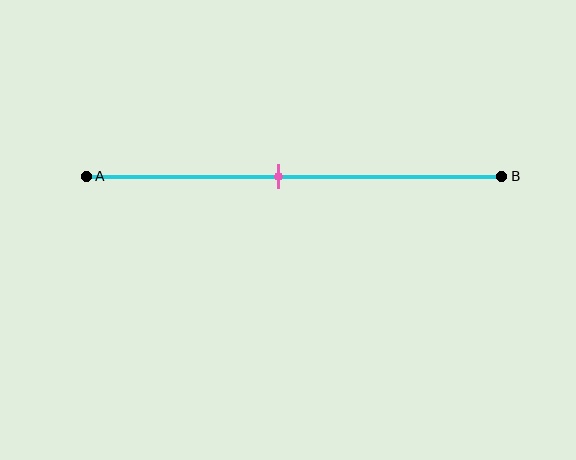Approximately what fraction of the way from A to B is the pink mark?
The pink mark is approximately 45% of the way from A to B.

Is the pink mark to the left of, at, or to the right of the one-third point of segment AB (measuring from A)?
The pink mark is to the right of the one-third point of segment AB.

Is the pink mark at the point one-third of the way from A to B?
No, the mark is at about 45% from A, not at the 33% one-third point.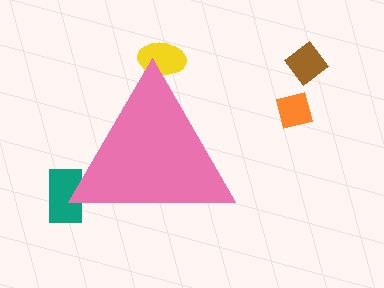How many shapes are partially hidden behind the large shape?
2 shapes are partially hidden.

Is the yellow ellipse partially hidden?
Yes, the yellow ellipse is partially hidden behind the pink triangle.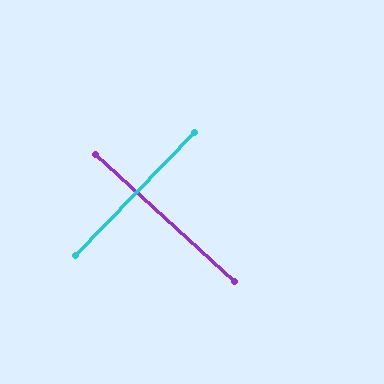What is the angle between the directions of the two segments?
Approximately 88 degrees.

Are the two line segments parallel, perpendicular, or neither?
Perpendicular — they meet at approximately 88°.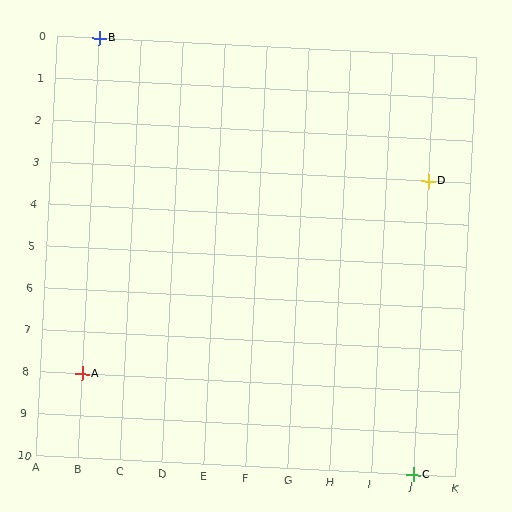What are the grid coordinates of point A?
Point A is at grid coordinates (B, 8).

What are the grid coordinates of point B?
Point B is at grid coordinates (B, 0).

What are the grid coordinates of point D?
Point D is at grid coordinates (J, 3).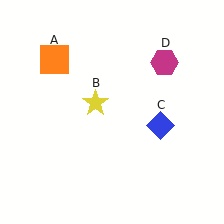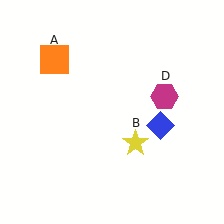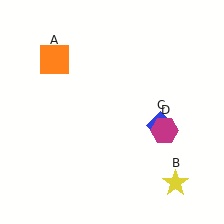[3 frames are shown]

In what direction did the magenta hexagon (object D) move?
The magenta hexagon (object D) moved down.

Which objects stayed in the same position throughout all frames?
Orange square (object A) and blue diamond (object C) remained stationary.